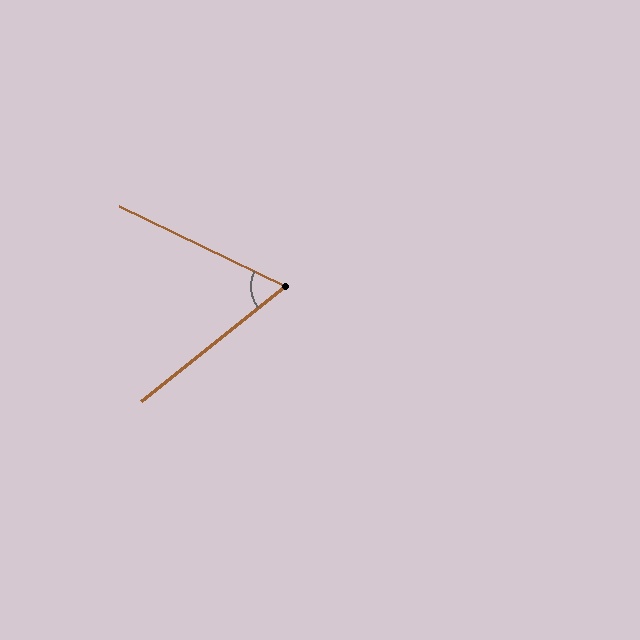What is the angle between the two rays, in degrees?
Approximately 64 degrees.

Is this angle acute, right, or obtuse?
It is acute.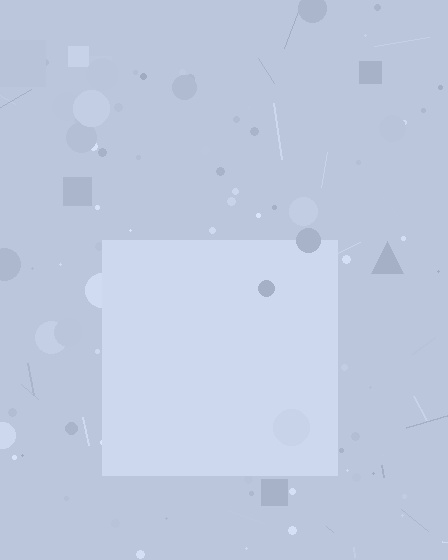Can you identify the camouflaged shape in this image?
The camouflaged shape is a square.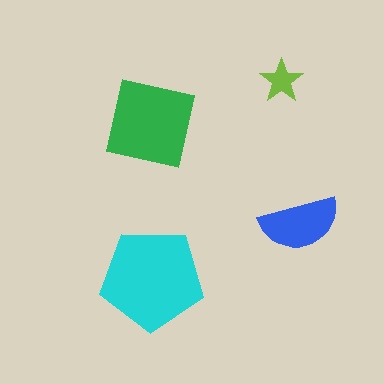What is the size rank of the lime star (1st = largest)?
4th.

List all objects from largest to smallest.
The cyan pentagon, the green square, the blue semicircle, the lime star.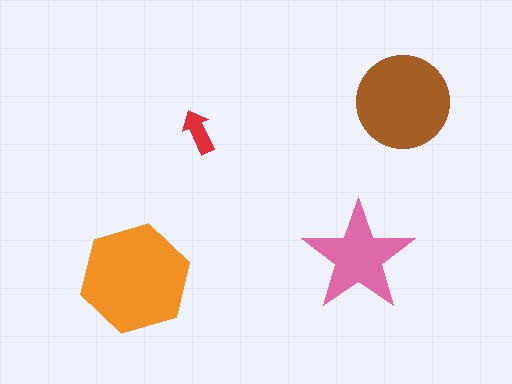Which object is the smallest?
The red arrow.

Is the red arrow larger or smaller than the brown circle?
Smaller.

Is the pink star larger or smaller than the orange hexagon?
Smaller.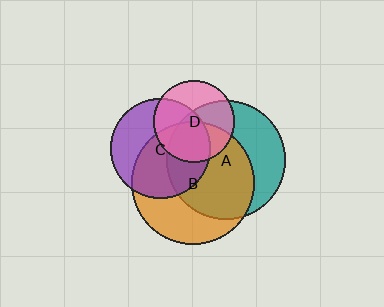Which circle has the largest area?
Circle B (orange).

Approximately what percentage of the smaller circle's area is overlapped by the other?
Approximately 60%.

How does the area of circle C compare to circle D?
Approximately 1.5 times.